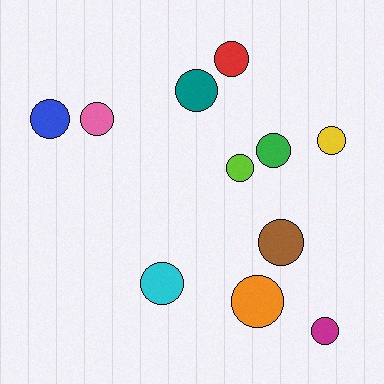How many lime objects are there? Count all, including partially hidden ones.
There is 1 lime object.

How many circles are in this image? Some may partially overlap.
There are 11 circles.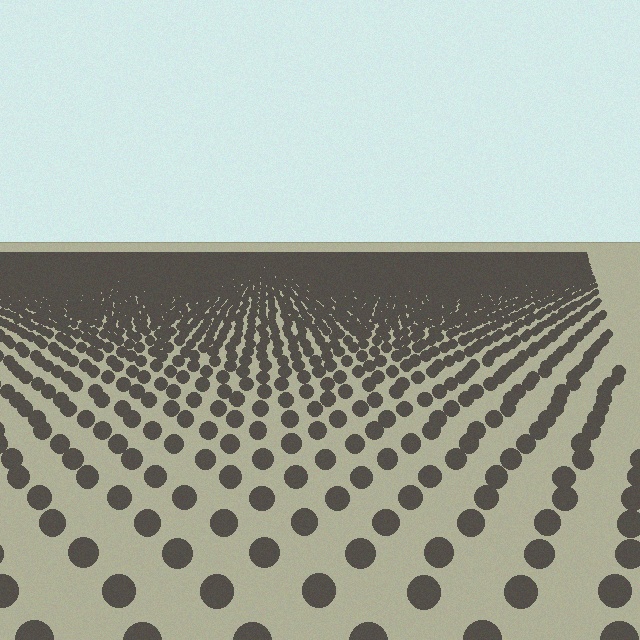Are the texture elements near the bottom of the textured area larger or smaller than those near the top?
Larger. Near the bottom, elements are closer to the viewer and appear at a bigger on-screen size.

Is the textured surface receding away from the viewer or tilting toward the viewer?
The surface is receding away from the viewer. Texture elements get smaller and denser toward the top.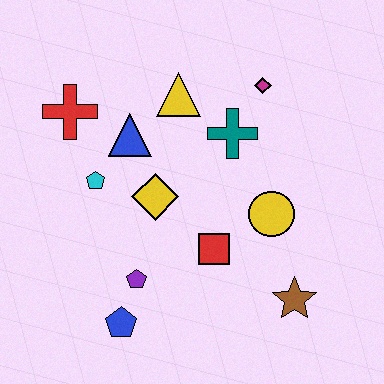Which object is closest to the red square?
The yellow circle is closest to the red square.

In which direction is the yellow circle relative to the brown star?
The yellow circle is above the brown star.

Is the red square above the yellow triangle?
No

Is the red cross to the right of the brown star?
No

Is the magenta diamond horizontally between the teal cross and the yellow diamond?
No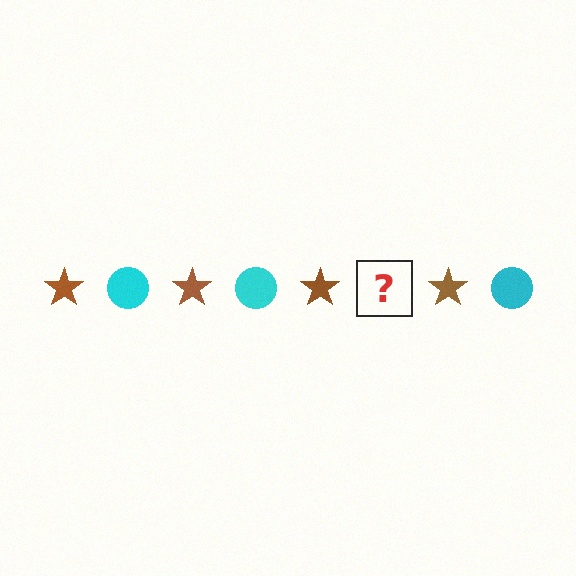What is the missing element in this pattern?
The missing element is a cyan circle.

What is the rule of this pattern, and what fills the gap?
The rule is that the pattern alternates between brown star and cyan circle. The gap should be filled with a cyan circle.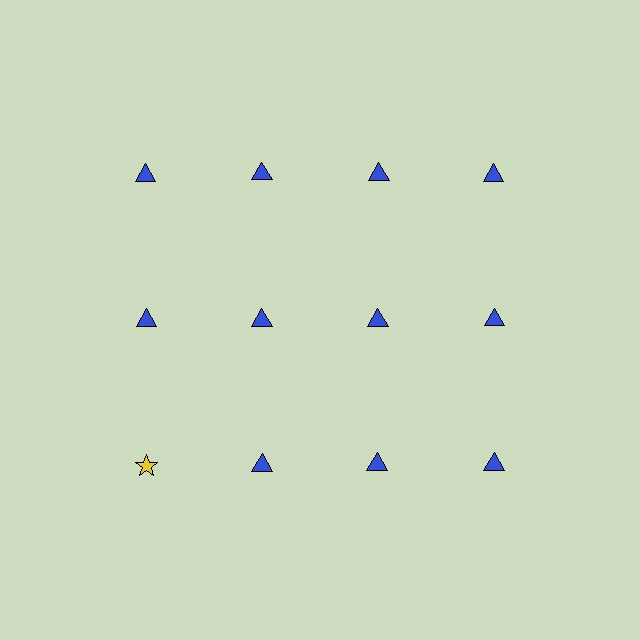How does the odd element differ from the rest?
It differs in both color (yellow instead of blue) and shape (star instead of triangle).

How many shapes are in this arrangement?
There are 12 shapes arranged in a grid pattern.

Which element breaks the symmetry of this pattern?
The yellow star in the third row, leftmost column breaks the symmetry. All other shapes are blue triangles.